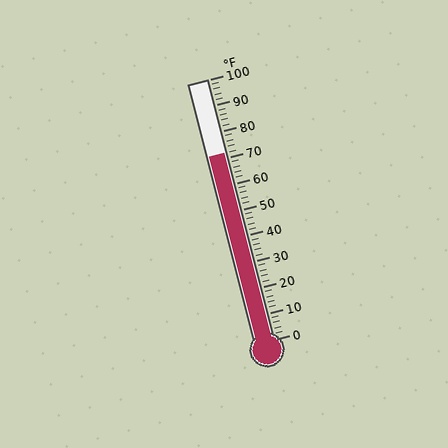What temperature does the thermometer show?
The thermometer shows approximately 72°F.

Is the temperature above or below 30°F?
The temperature is above 30°F.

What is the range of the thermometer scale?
The thermometer scale ranges from 0°F to 100°F.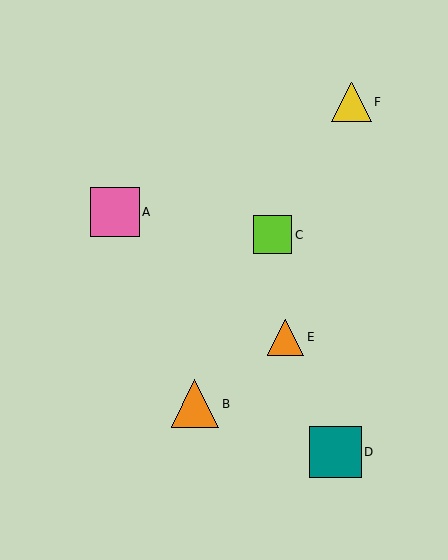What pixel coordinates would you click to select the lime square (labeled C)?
Click at (273, 235) to select the lime square C.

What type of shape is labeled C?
Shape C is a lime square.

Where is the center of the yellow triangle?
The center of the yellow triangle is at (352, 102).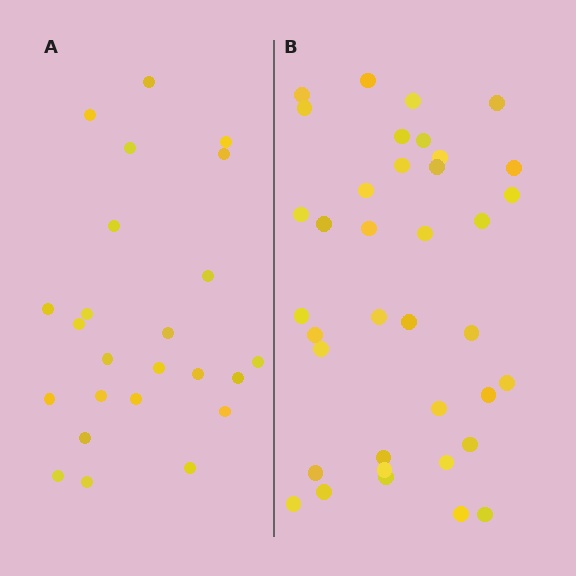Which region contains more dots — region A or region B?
Region B (the right region) has more dots.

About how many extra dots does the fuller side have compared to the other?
Region B has approximately 15 more dots than region A.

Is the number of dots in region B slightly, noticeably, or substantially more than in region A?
Region B has substantially more. The ratio is roughly 1.5 to 1.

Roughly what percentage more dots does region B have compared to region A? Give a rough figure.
About 55% more.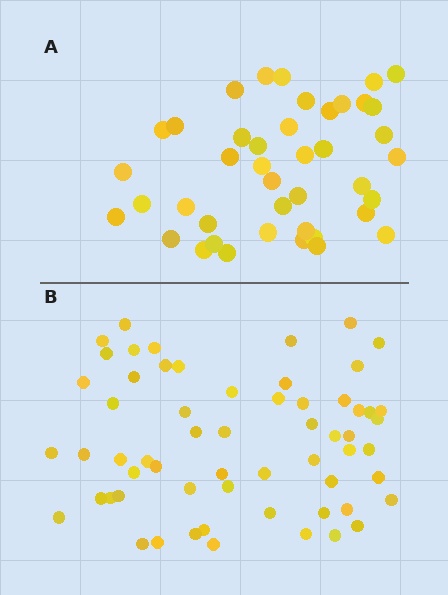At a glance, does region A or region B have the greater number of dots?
Region B (the bottom region) has more dots.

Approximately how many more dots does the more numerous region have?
Region B has approximately 20 more dots than region A.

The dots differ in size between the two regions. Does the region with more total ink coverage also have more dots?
No. Region A has more total ink coverage because its dots are larger, but region B actually contains more individual dots. Total area can be misleading — the number of items is what matters here.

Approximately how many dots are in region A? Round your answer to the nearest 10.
About 40 dots. (The exact count is 42, which rounds to 40.)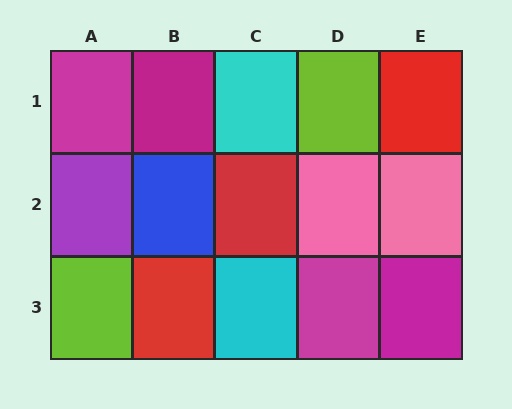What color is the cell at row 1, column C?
Cyan.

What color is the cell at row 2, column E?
Pink.